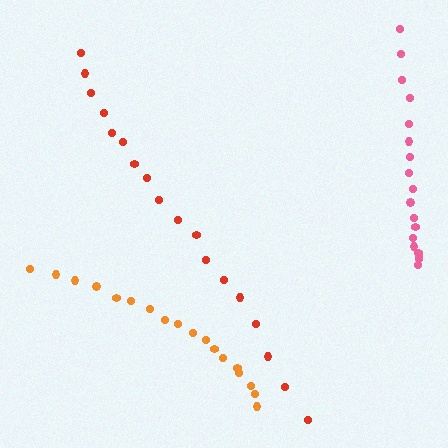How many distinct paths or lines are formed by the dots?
There are 3 distinct paths.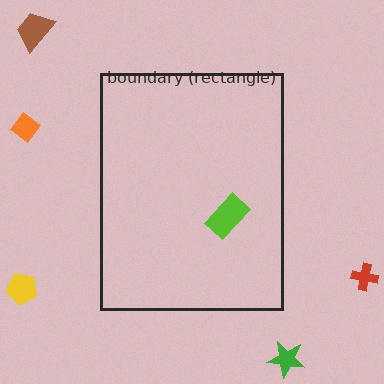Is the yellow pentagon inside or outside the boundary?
Outside.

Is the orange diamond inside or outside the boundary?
Outside.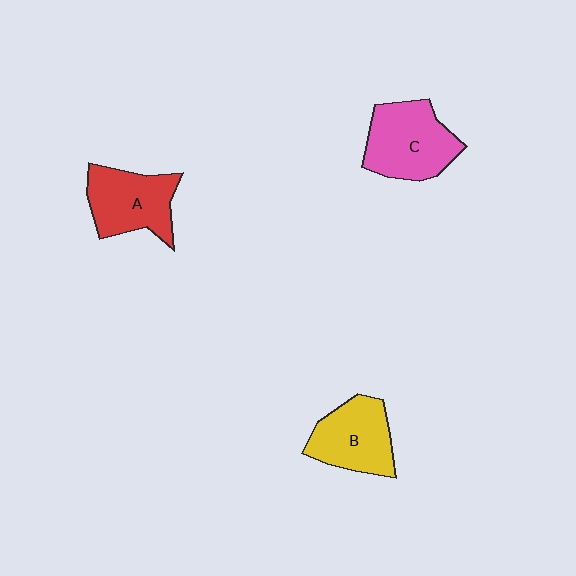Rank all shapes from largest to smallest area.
From largest to smallest: C (pink), A (red), B (yellow).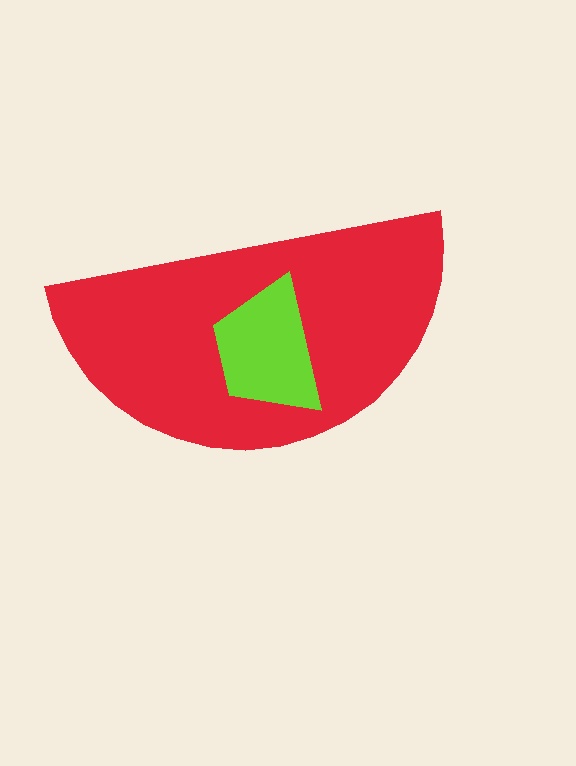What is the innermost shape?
The lime trapezoid.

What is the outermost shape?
The red semicircle.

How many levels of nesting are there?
2.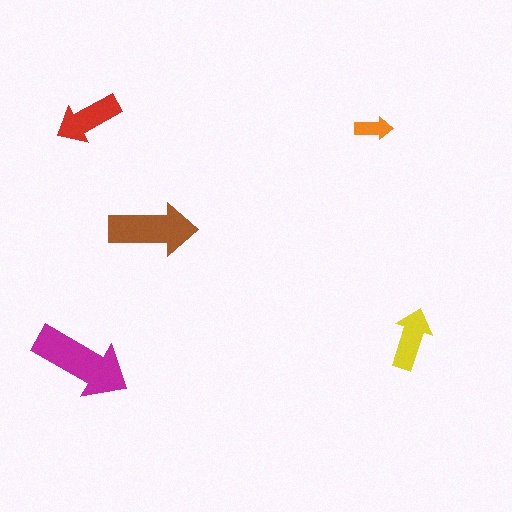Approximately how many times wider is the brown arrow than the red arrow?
About 1.5 times wider.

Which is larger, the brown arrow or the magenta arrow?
The magenta one.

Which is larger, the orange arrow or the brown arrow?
The brown one.